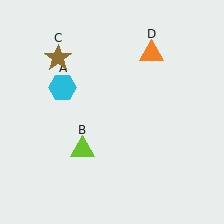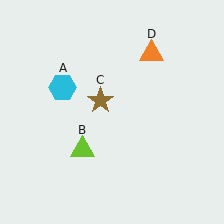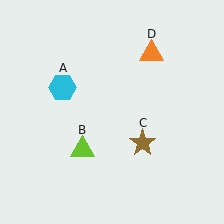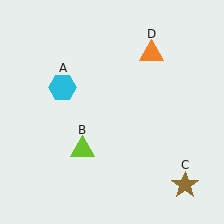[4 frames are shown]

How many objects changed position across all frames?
1 object changed position: brown star (object C).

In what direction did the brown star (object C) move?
The brown star (object C) moved down and to the right.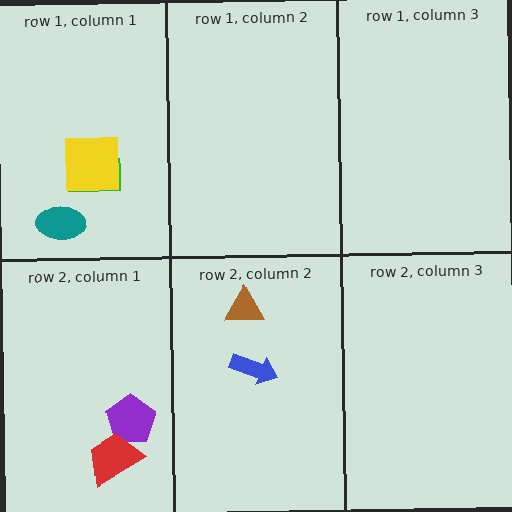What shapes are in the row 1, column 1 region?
The green rectangle, the teal ellipse, the yellow square.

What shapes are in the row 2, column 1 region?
The purple pentagon, the red trapezoid.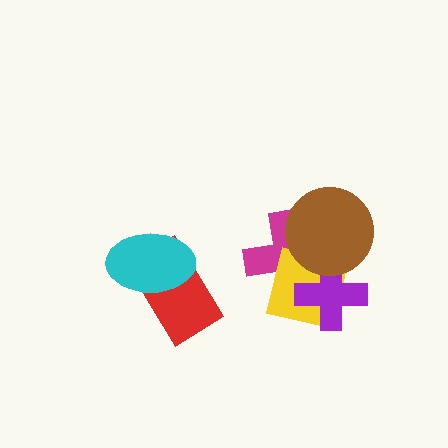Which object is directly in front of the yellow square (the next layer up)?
The purple cross is directly in front of the yellow square.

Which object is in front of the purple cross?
The brown circle is in front of the purple cross.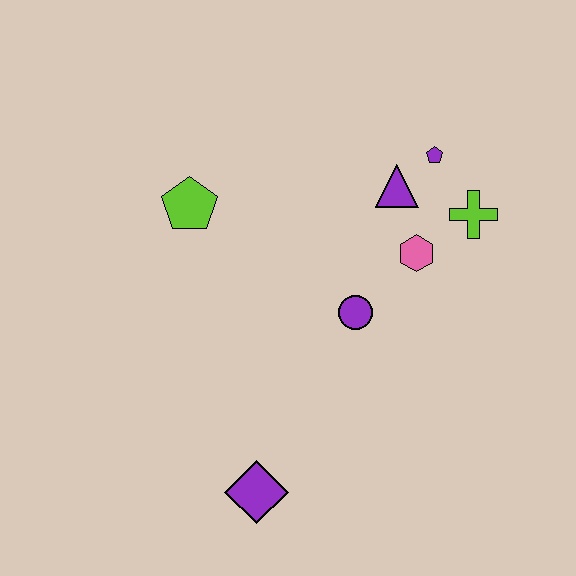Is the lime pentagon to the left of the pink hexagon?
Yes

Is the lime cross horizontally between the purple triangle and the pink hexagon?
No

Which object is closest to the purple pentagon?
The purple triangle is closest to the purple pentagon.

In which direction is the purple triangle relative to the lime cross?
The purple triangle is to the left of the lime cross.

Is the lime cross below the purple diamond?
No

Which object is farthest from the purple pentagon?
The purple diamond is farthest from the purple pentagon.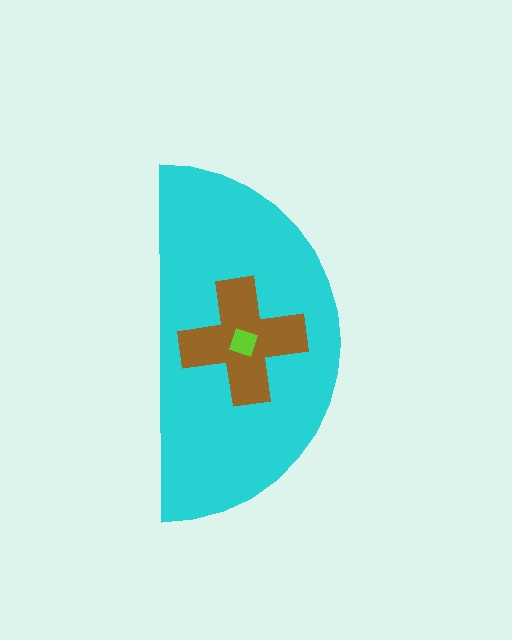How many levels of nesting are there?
3.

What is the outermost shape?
The cyan semicircle.